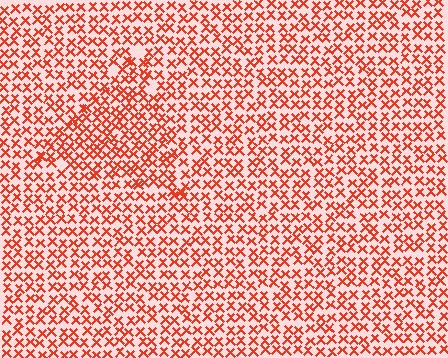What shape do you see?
I see a triangle.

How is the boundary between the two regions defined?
The boundary is defined by a change in element density (approximately 1.4x ratio). All elements are the same color, size, and shape.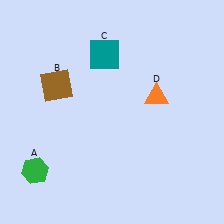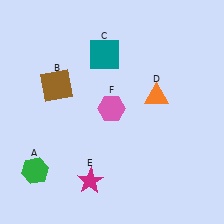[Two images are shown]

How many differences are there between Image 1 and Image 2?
There are 2 differences between the two images.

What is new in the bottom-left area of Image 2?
A magenta star (E) was added in the bottom-left area of Image 2.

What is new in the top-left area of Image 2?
A pink hexagon (F) was added in the top-left area of Image 2.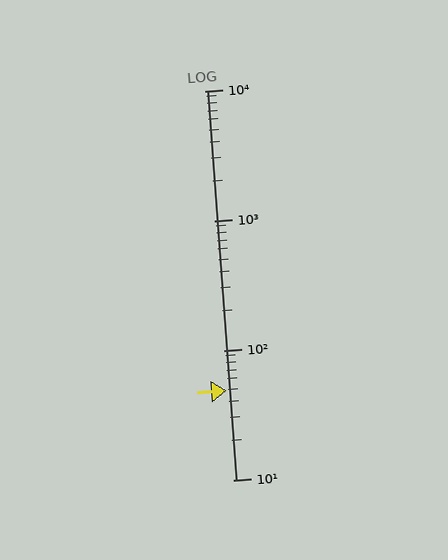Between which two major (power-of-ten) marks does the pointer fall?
The pointer is between 10 and 100.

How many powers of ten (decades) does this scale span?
The scale spans 3 decades, from 10 to 10000.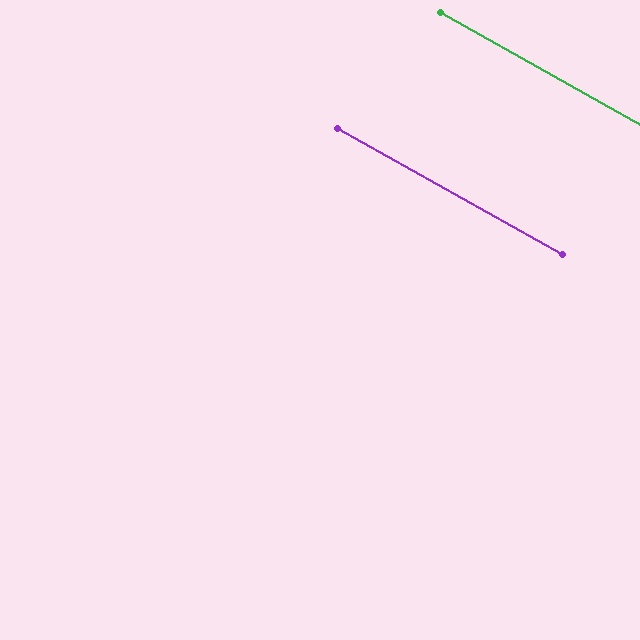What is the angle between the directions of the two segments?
Approximately 0 degrees.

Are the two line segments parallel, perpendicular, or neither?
Parallel — their directions differ by only 0.1°.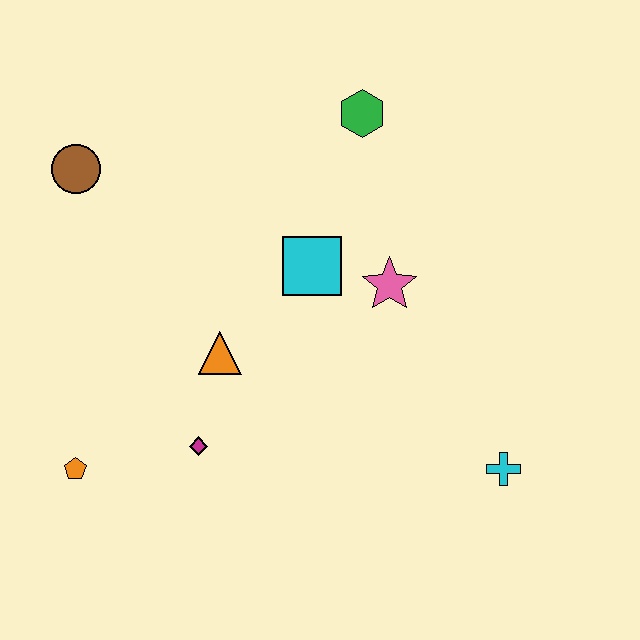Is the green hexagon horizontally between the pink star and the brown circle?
Yes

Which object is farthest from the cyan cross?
The brown circle is farthest from the cyan cross.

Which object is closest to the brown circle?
The orange triangle is closest to the brown circle.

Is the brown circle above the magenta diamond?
Yes